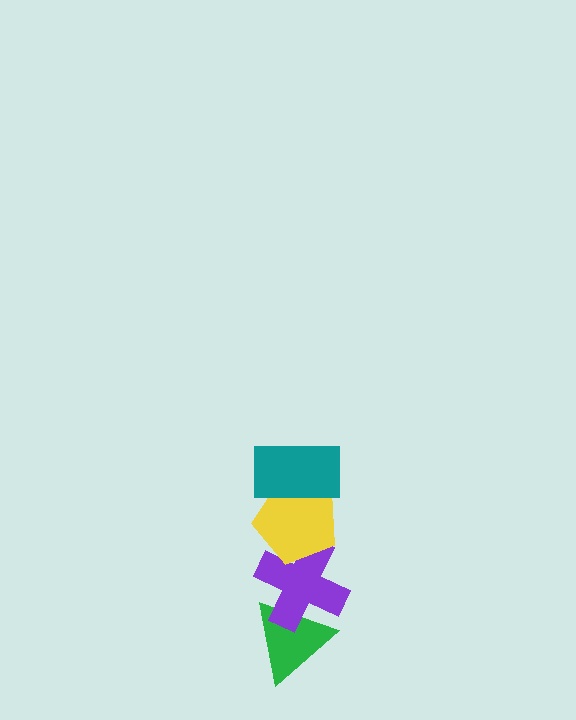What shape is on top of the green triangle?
The purple cross is on top of the green triangle.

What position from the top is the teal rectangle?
The teal rectangle is 1st from the top.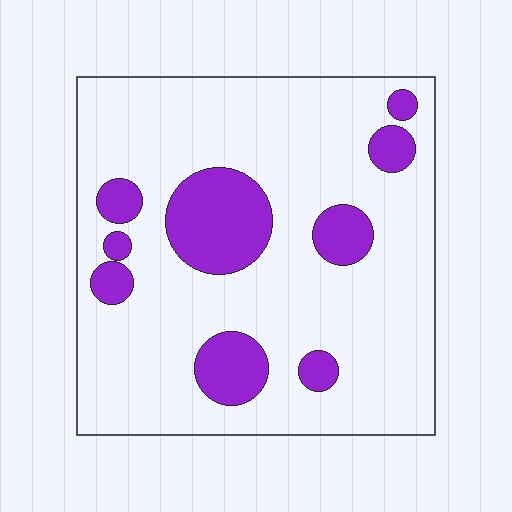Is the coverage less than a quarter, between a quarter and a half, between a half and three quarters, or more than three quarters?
Less than a quarter.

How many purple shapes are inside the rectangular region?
9.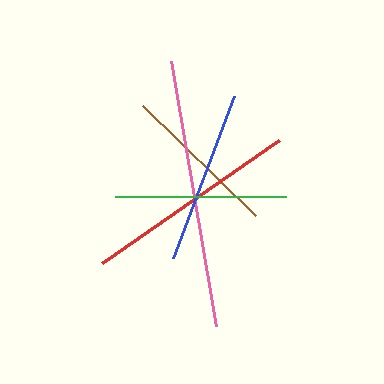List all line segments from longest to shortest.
From longest to shortest: pink, red, blue, green, brown.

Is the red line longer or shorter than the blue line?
The red line is longer than the blue line.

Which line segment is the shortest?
The brown line is the shortest at approximately 157 pixels.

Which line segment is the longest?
The pink line is the longest at approximately 268 pixels.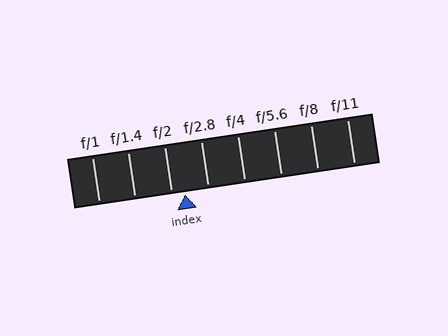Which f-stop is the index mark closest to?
The index mark is closest to f/2.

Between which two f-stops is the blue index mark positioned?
The index mark is between f/2 and f/2.8.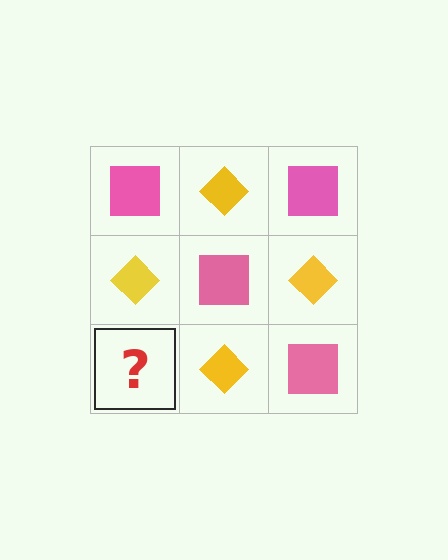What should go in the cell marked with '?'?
The missing cell should contain a pink square.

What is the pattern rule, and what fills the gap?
The rule is that it alternates pink square and yellow diamond in a checkerboard pattern. The gap should be filled with a pink square.